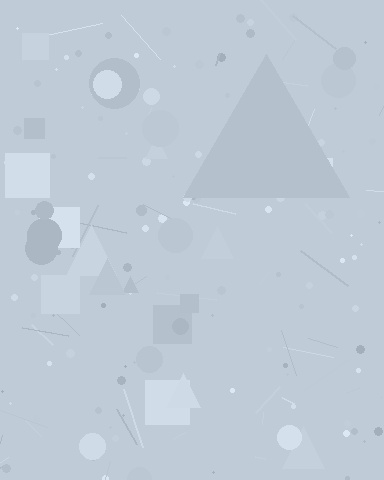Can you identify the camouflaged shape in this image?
The camouflaged shape is a triangle.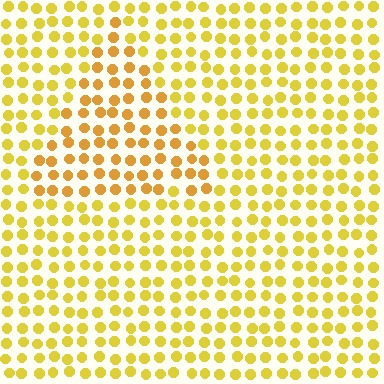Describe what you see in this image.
The image is filled with small yellow elements in a uniform arrangement. A triangle-shaped region is visible where the elements are tinted to a slightly different hue, forming a subtle color boundary.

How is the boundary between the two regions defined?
The boundary is defined purely by a slight shift in hue (about 19 degrees). Spacing, size, and orientation are identical on both sides.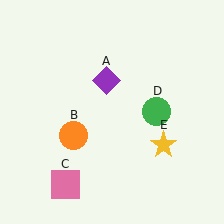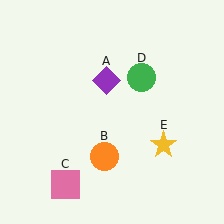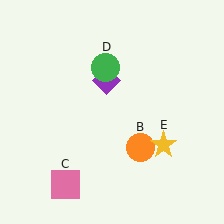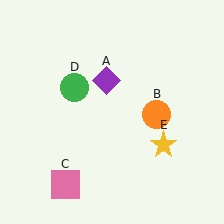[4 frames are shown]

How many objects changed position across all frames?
2 objects changed position: orange circle (object B), green circle (object D).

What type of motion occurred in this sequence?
The orange circle (object B), green circle (object D) rotated counterclockwise around the center of the scene.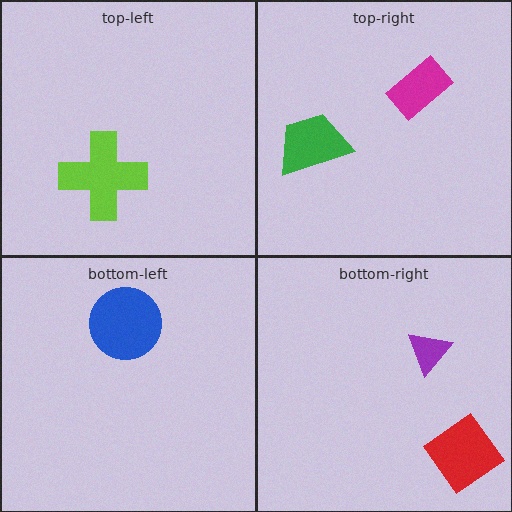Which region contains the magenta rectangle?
The top-right region.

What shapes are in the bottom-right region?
The purple triangle, the red diamond.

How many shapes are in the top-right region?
2.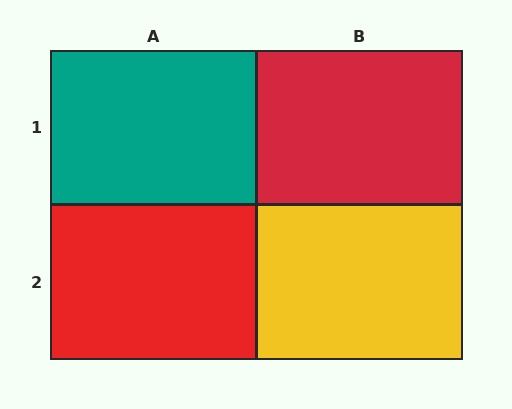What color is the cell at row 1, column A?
Teal.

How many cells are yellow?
1 cell is yellow.